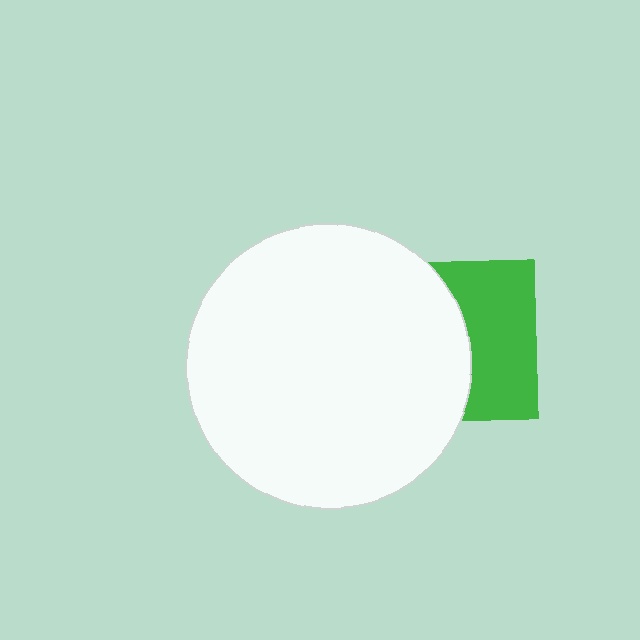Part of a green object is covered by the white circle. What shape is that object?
It is a square.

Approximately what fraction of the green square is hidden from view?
Roughly 54% of the green square is hidden behind the white circle.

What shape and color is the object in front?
The object in front is a white circle.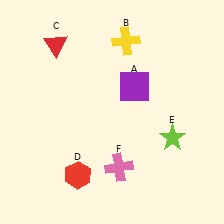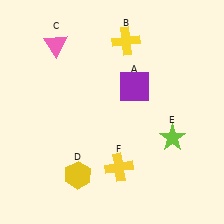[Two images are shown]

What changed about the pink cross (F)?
In Image 1, F is pink. In Image 2, it changed to yellow.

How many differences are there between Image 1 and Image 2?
There are 3 differences between the two images.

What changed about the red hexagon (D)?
In Image 1, D is red. In Image 2, it changed to yellow.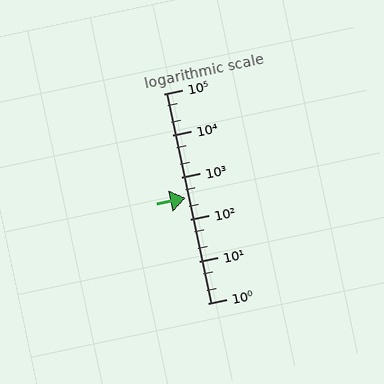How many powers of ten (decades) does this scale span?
The scale spans 5 decades, from 1 to 100000.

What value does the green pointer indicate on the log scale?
The pointer indicates approximately 320.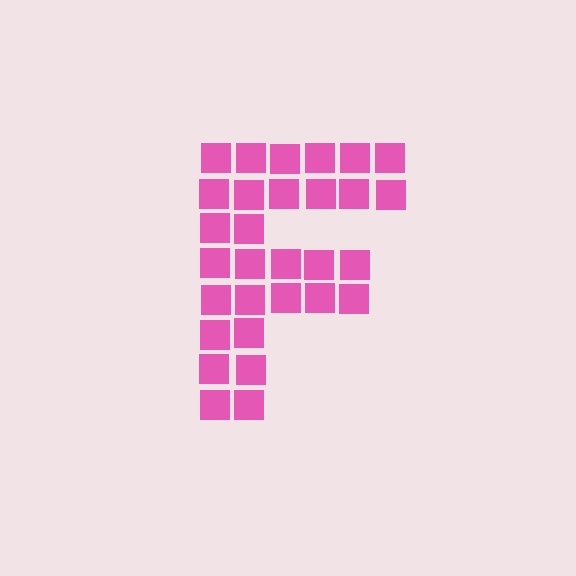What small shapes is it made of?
It is made of small squares.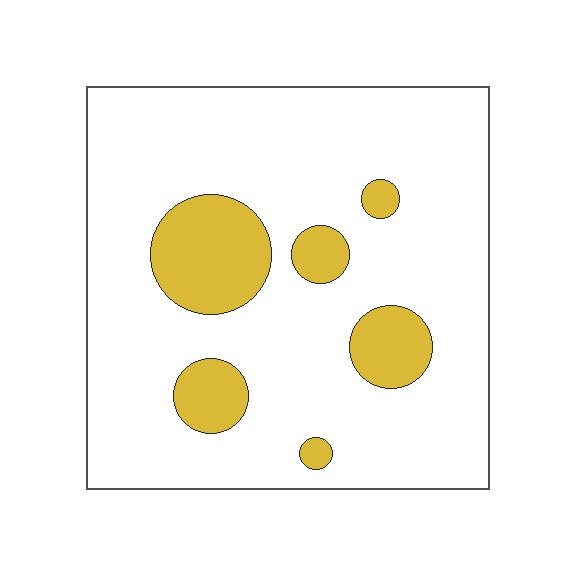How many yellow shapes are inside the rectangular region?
6.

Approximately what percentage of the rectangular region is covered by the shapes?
Approximately 15%.